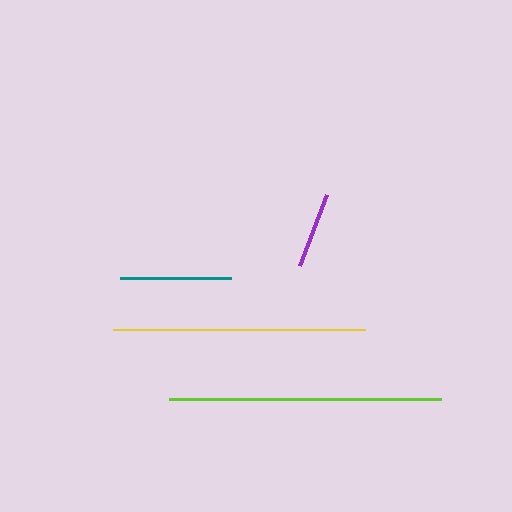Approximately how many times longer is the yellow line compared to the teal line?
The yellow line is approximately 2.3 times the length of the teal line.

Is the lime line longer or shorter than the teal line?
The lime line is longer than the teal line.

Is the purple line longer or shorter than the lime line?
The lime line is longer than the purple line.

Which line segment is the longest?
The lime line is the longest at approximately 272 pixels.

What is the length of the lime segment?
The lime segment is approximately 272 pixels long.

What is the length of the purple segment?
The purple segment is approximately 76 pixels long.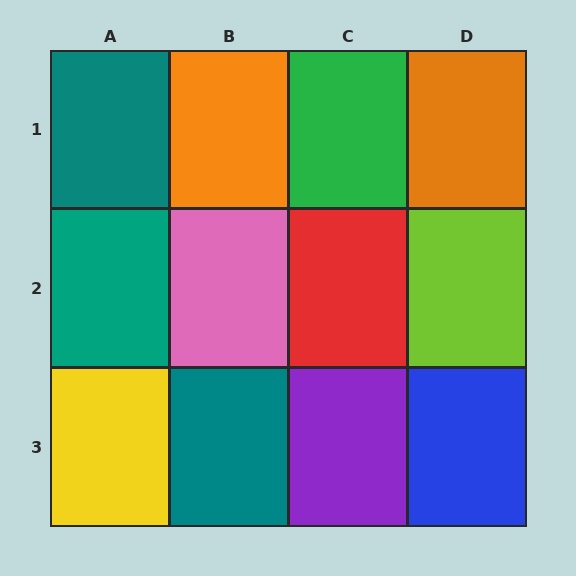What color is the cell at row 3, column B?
Teal.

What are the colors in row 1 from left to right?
Teal, orange, green, orange.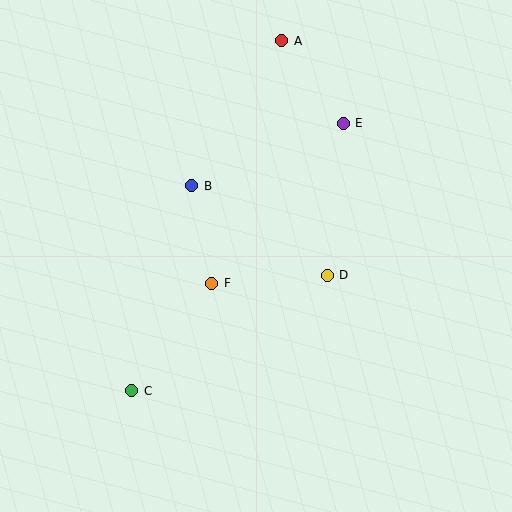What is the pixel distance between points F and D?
The distance between F and D is 116 pixels.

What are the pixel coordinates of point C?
Point C is at (132, 391).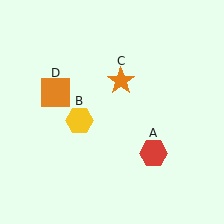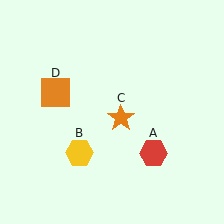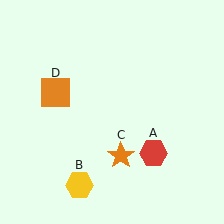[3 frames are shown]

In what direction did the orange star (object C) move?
The orange star (object C) moved down.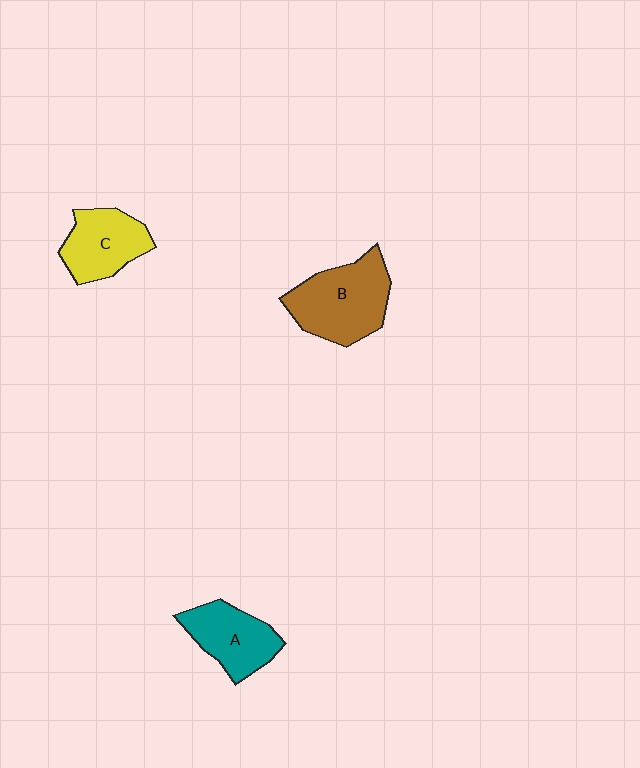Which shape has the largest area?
Shape B (brown).